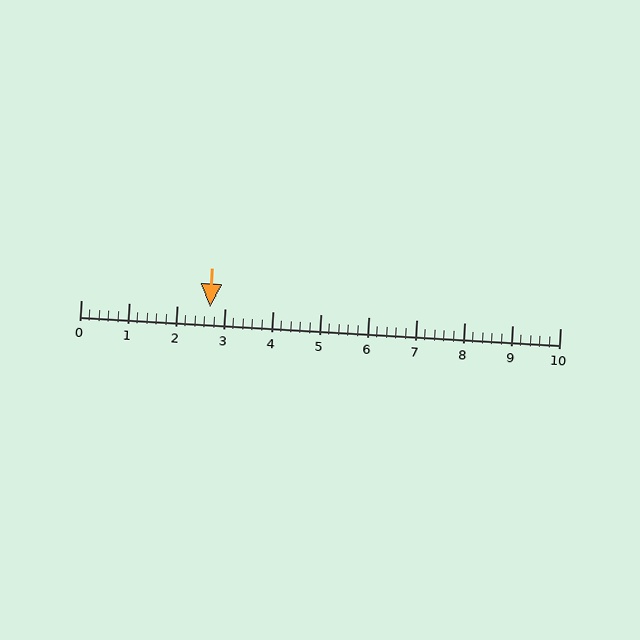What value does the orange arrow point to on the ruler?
The orange arrow points to approximately 2.7.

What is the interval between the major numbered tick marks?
The major tick marks are spaced 1 units apart.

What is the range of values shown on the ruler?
The ruler shows values from 0 to 10.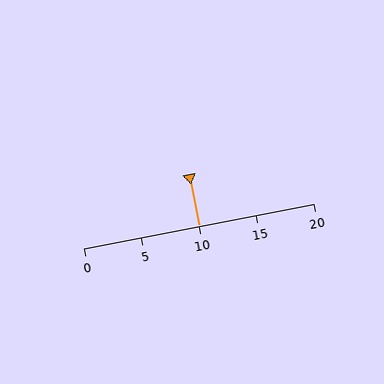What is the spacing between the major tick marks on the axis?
The major ticks are spaced 5 apart.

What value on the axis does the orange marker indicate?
The marker indicates approximately 10.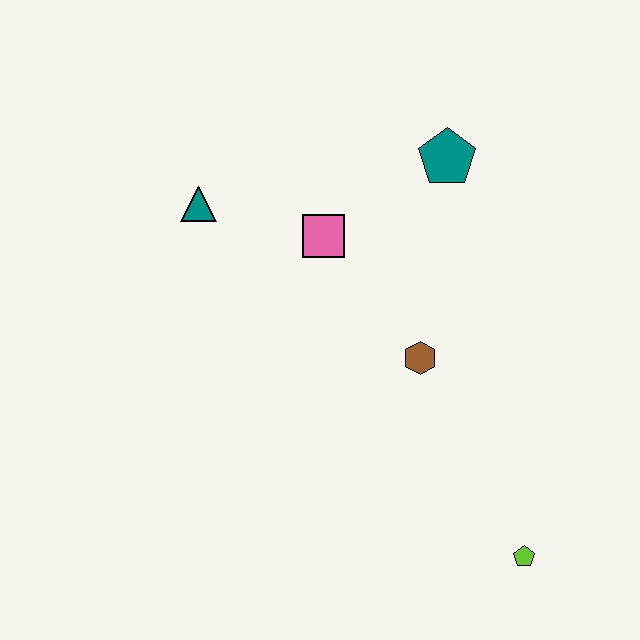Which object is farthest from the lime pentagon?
The teal triangle is farthest from the lime pentagon.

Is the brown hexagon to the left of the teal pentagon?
Yes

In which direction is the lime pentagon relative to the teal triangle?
The lime pentagon is below the teal triangle.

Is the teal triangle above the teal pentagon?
No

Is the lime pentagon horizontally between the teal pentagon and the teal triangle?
No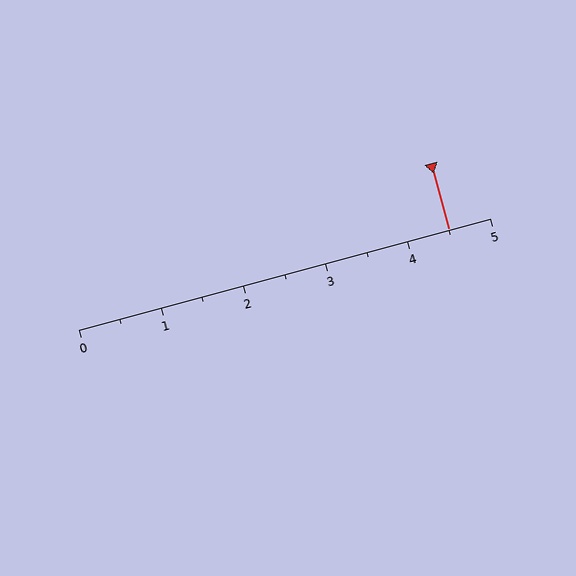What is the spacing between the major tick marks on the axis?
The major ticks are spaced 1 apart.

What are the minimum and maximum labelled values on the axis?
The axis runs from 0 to 5.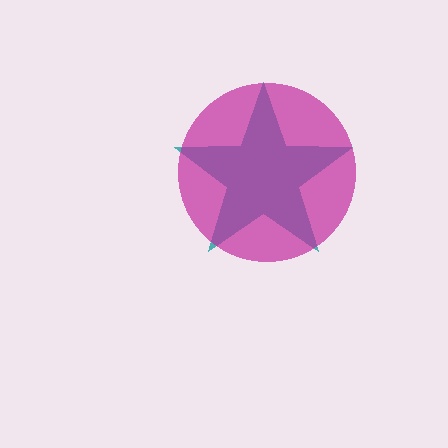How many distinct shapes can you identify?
There are 2 distinct shapes: a teal star, a magenta circle.